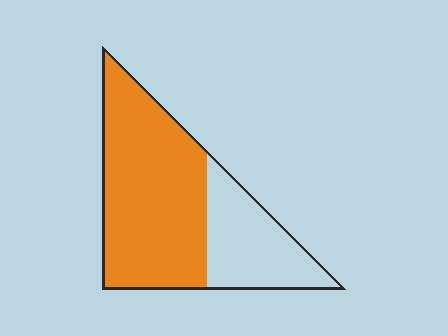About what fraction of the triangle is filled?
About two thirds (2/3).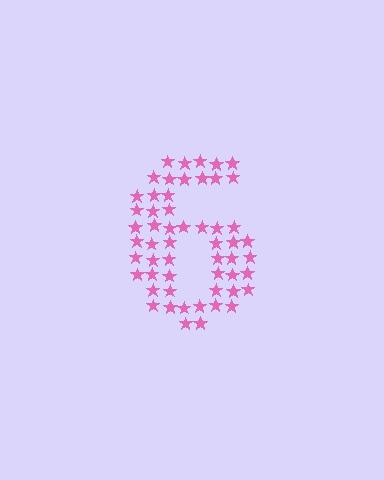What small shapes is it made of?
It is made of small stars.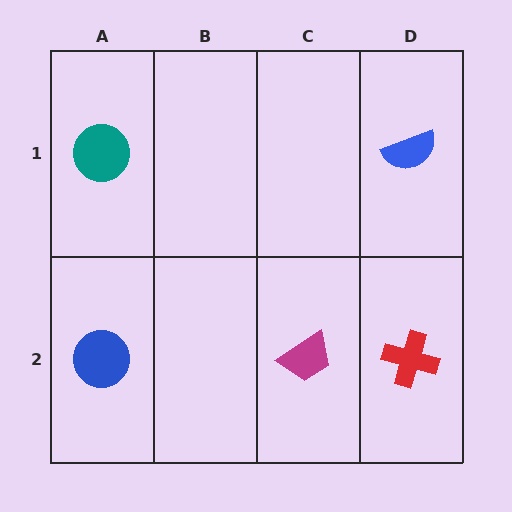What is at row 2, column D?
A red cross.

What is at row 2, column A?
A blue circle.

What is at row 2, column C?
A magenta trapezoid.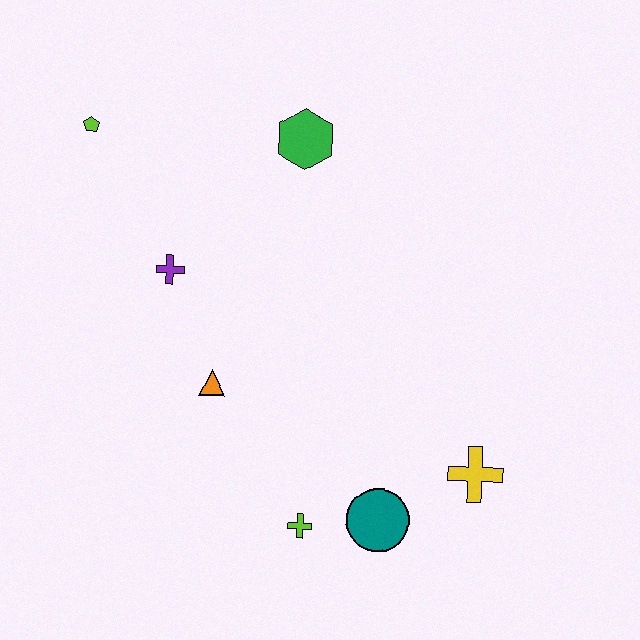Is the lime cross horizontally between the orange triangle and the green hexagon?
No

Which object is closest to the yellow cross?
The teal circle is closest to the yellow cross.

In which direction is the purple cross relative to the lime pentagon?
The purple cross is below the lime pentagon.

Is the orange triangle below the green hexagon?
Yes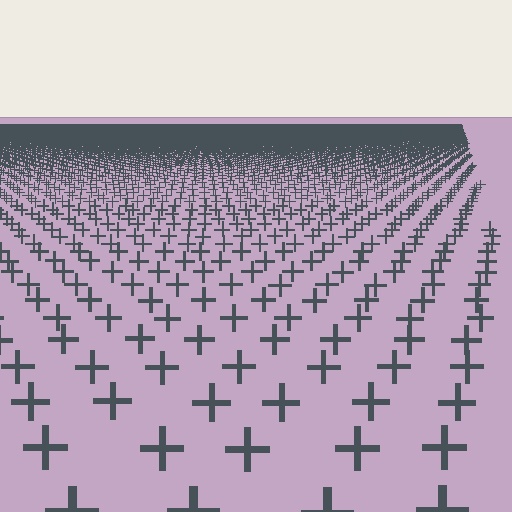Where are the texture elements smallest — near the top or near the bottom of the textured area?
Near the top.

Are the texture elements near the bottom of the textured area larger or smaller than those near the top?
Larger. Near the bottom, elements are closer to the viewer and appear at a bigger on-screen size.